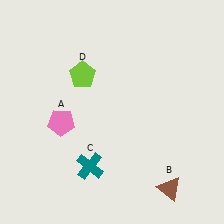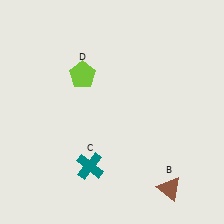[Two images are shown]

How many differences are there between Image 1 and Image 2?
There is 1 difference between the two images.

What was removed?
The pink pentagon (A) was removed in Image 2.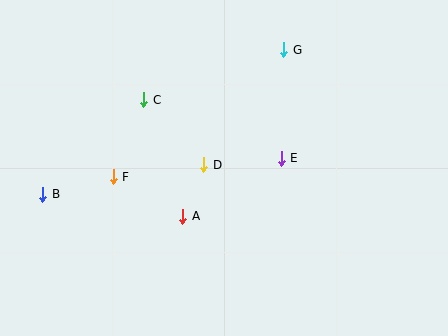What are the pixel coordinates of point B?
Point B is at (43, 194).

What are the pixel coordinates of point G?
Point G is at (284, 50).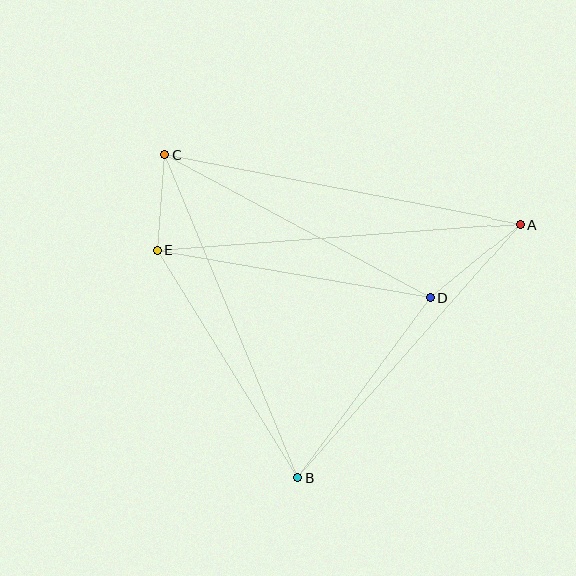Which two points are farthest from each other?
Points A and E are farthest from each other.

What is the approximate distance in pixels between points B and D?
The distance between B and D is approximately 224 pixels.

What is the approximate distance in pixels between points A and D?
The distance between A and D is approximately 116 pixels.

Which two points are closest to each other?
Points C and E are closest to each other.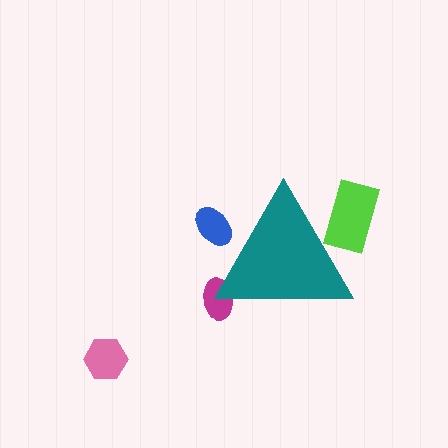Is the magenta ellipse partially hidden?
Yes, the magenta ellipse is partially hidden behind the teal triangle.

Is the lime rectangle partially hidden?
Yes, the lime rectangle is partially hidden behind the teal triangle.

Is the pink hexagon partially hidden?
No, the pink hexagon is fully visible.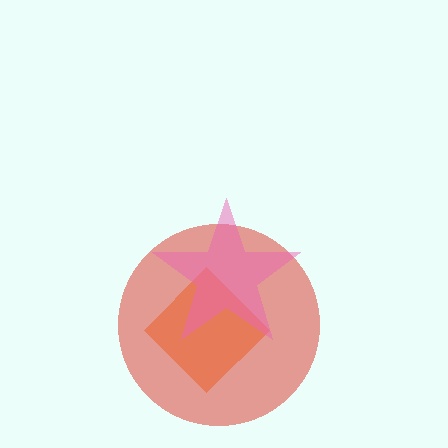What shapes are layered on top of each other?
The layered shapes are: an orange diamond, a red circle, a pink star.